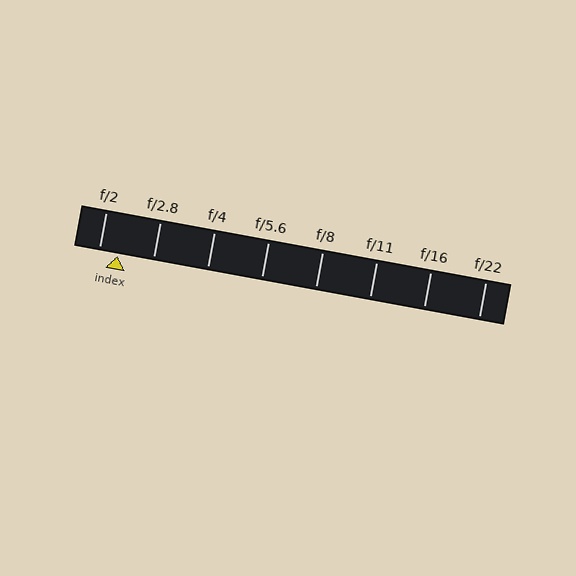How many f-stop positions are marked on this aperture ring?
There are 8 f-stop positions marked.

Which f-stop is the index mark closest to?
The index mark is closest to f/2.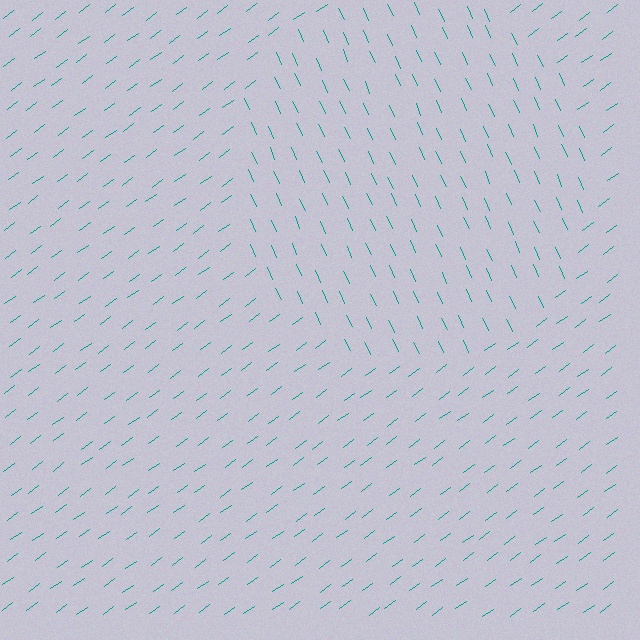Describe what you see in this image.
The image is filled with small teal line segments. A circle region in the image has lines oriented differently from the surrounding lines, creating a visible texture boundary.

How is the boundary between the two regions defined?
The boundary is defined purely by a change in line orientation (approximately 78 degrees difference). All lines are the same color and thickness.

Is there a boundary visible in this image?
Yes, there is a texture boundary formed by a change in line orientation.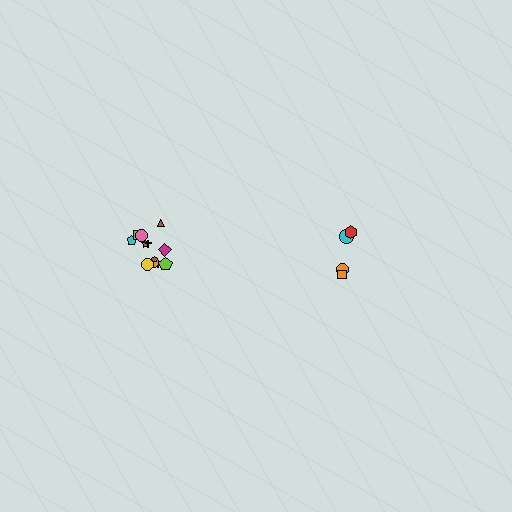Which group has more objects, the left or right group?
The left group.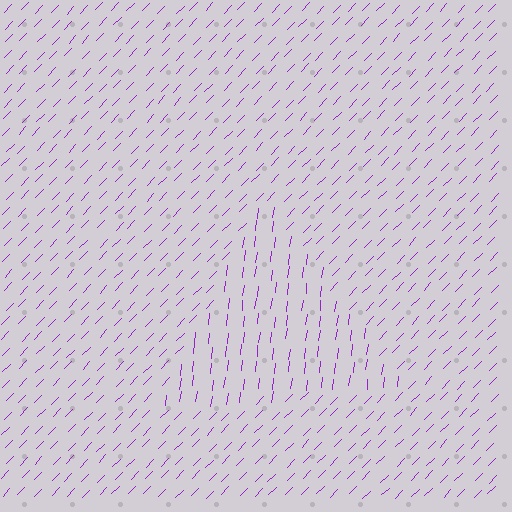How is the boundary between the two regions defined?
The boundary is defined purely by a change in line orientation (approximately 37 degrees difference). All lines are the same color and thickness.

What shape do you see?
I see a triangle.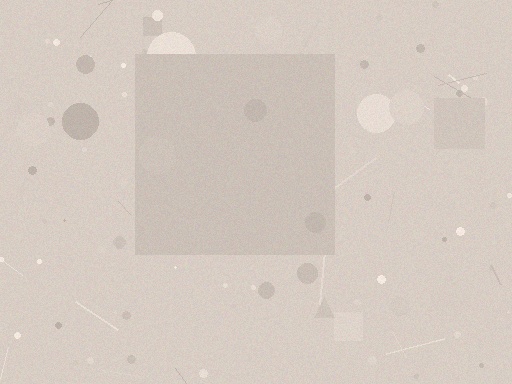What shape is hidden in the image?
A square is hidden in the image.